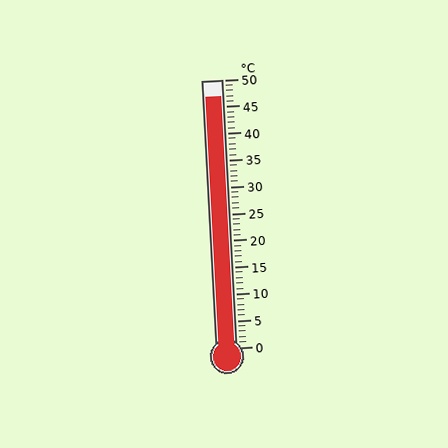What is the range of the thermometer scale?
The thermometer scale ranges from 0°C to 50°C.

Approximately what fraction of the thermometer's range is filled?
The thermometer is filled to approximately 95% of its range.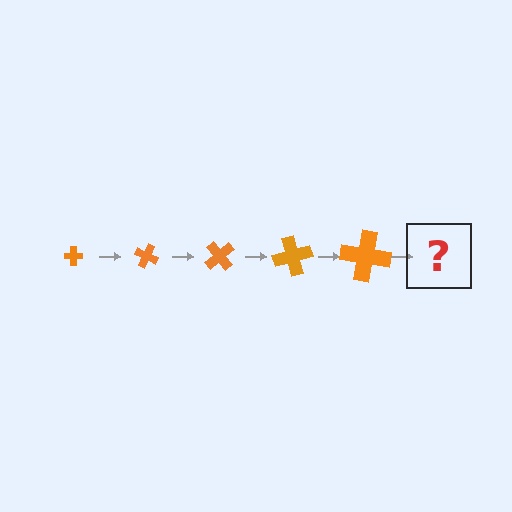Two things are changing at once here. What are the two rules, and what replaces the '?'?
The two rules are that the cross grows larger each step and it rotates 25 degrees each step. The '?' should be a cross, larger than the previous one and rotated 125 degrees from the start.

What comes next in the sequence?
The next element should be a cross, larger than the previous one and rotated 125 degrees from the start.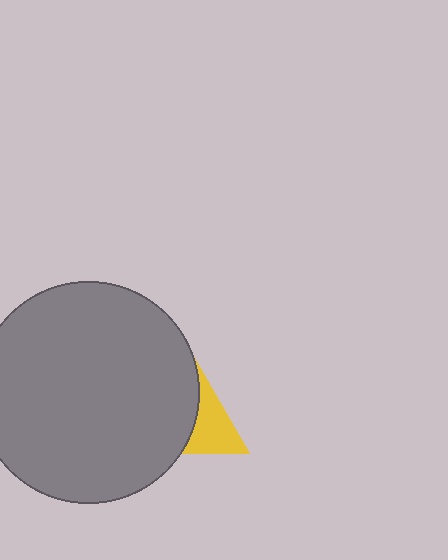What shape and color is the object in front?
The object in front is a gray circle.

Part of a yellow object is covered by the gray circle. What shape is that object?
It is a triangle.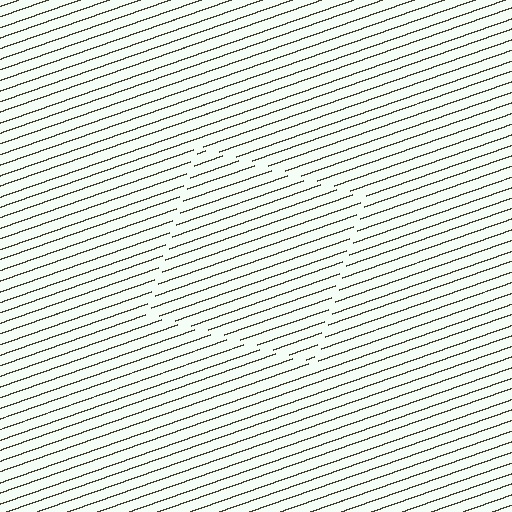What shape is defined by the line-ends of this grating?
An illusory square. The interior of the shape contains the same grating, shifted by half a period — the contour is defined by the phase discontinuity where line-ends from the inner and outer gratings abut.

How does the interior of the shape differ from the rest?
The interior of the shape contains the same grating, shifted by half a period — the contour is defined by the phase discontinuity where line-ends from the inner and outer gratings abut.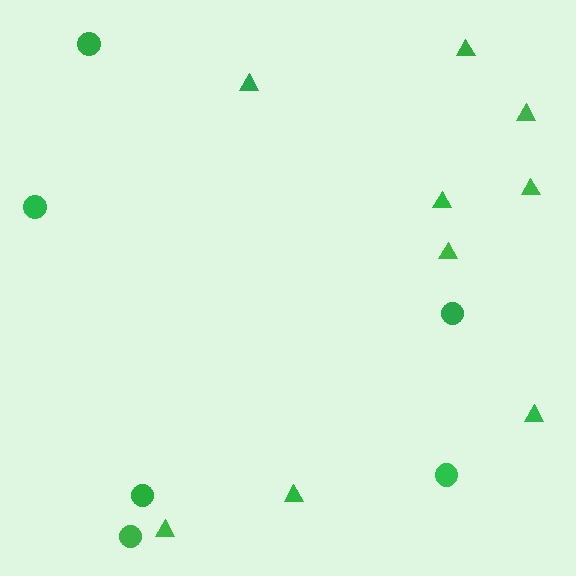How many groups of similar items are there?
There are 2 groups: one group of circles (6) and one group of triangles (9).